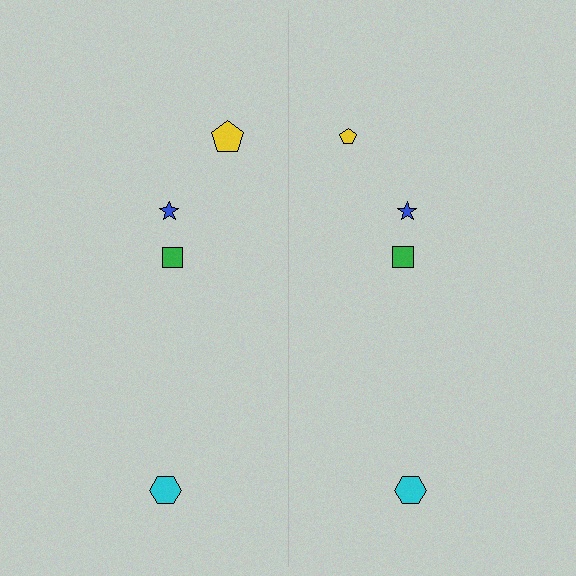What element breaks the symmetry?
The yellow pentagon on the right side has a different size than its mirror counterpart.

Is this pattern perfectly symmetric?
No, the pattern is not perfectly symmetric. The yellow pentagon on the right side has a different size than its mirror counterpart.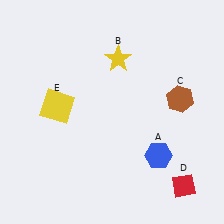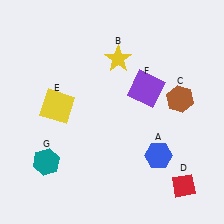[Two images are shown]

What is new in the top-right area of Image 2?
A purple square (F) was added in the top-right area of Image 2.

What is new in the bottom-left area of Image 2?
A teal hexagon (G) was added in the bottom-left area of Image 2.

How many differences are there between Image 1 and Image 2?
There are 2 differences between the two images.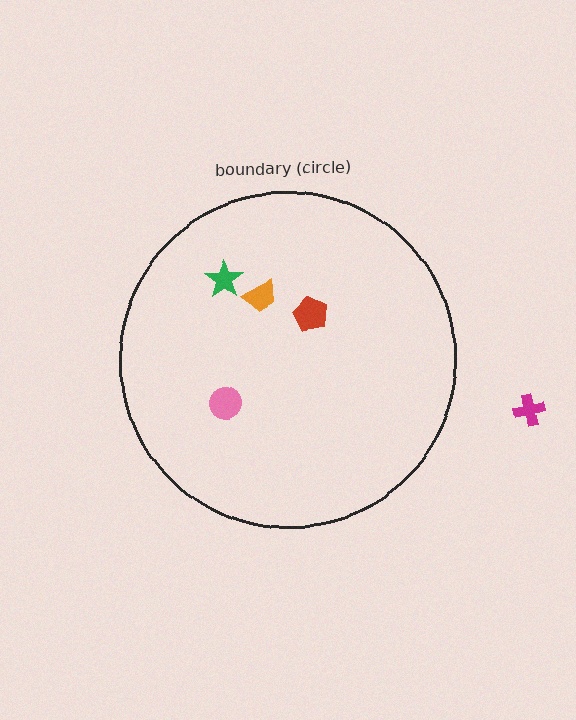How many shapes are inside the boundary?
4 inside, 1 outside.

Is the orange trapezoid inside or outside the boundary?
Inside.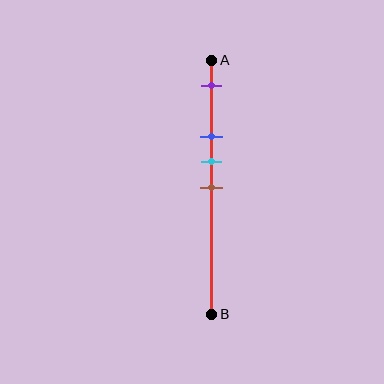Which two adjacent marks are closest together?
The cyan and brown marks are the closest adjacent pair.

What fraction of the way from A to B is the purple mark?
The purple mark is approximately 10% (0.1) of the way from A to B.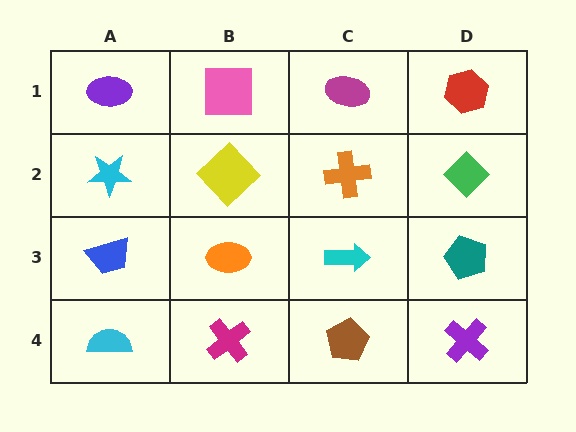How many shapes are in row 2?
4 shapes.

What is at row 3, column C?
A cyan arrow.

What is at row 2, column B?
A yellow diamond.